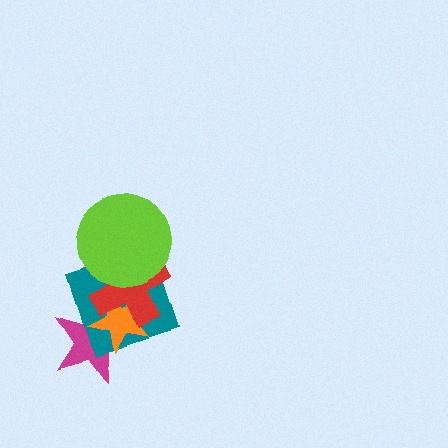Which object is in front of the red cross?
The lime circle is in front of the red cross.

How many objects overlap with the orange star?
3 objects overlap with the orange star.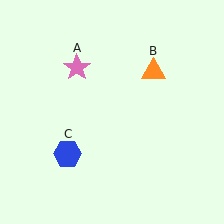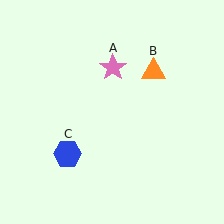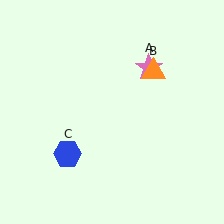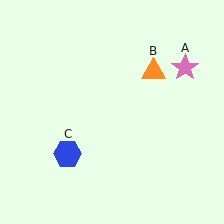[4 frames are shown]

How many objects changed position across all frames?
1 object changed position: pink star (object A).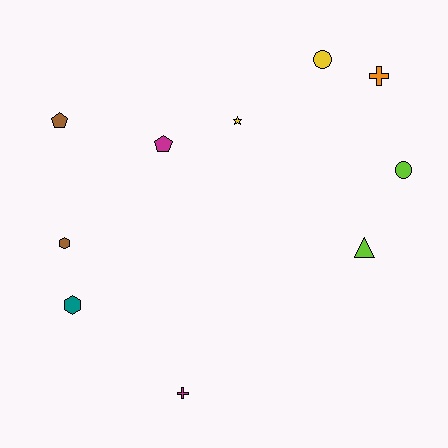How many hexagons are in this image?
There are 2 hexagons.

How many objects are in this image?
There are 10 objects.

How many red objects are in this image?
There are no red objects.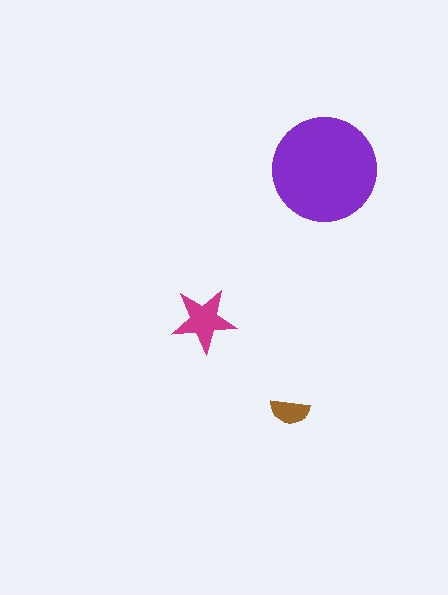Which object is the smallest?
The brown semicircle.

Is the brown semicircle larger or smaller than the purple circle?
Smaller.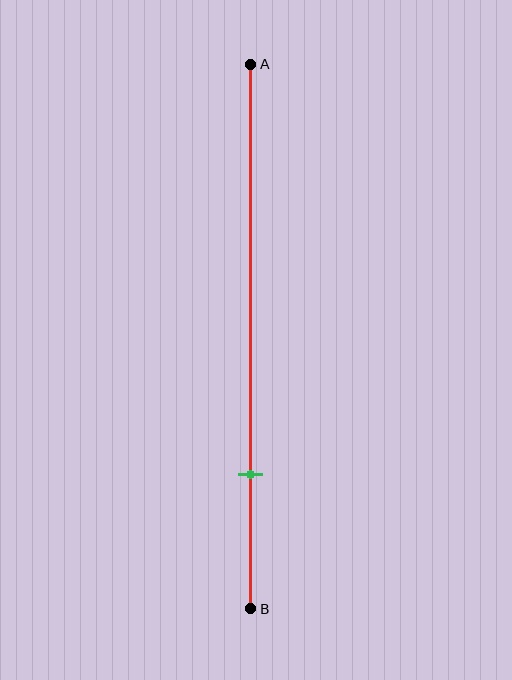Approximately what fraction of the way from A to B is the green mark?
The green mark is approximately 75% of the way from A to B.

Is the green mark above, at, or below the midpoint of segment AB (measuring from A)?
The green mark is below the midpoint of segment AB.